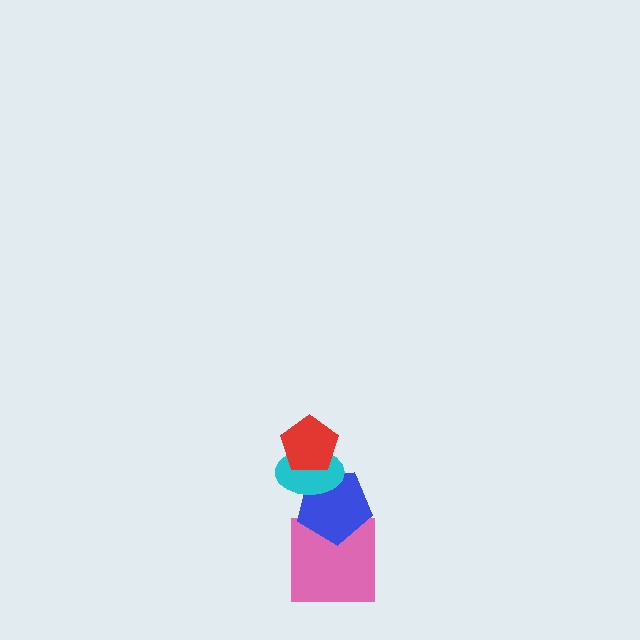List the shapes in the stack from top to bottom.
From top to bottom: the red pentagon, the cyan ellipse, the blue pentagon, the pink square.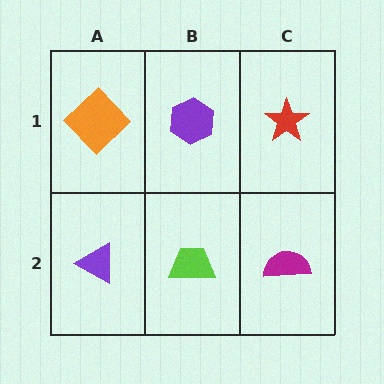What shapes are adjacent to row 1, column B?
A lime trapezoid (row 2, column B), an orange diamond (row 1, column A), a red star (row 1, column C).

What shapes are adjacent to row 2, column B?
A purple hexagon (row 1, column B), a purple triangle (row 2, column A), a magenta semicircle (row 2, column C).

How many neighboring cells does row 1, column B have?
3.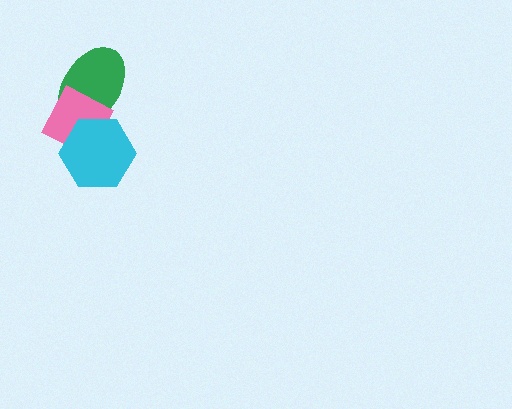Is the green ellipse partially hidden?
Yes, it is partially covered by another shape.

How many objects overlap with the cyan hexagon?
2 objects overlap with the cyan hexagon.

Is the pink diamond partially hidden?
Yes, it is partially covered by another shape.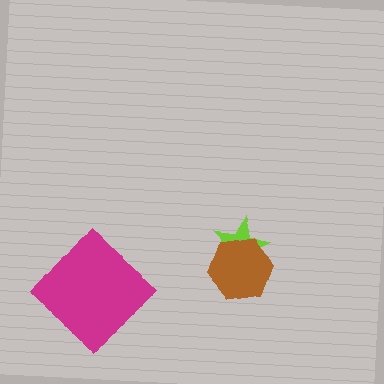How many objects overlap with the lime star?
1 object overlaps with the lime star.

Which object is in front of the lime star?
The brown hexagon is in front of the lime star.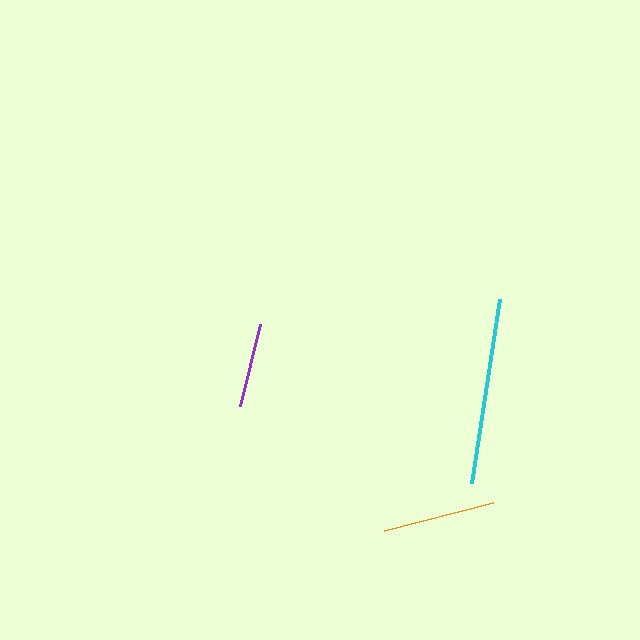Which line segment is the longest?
The cyan line is the longest at approximately 185 pixels.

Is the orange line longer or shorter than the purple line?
The orange line is longer than the purple line.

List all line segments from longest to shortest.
From longest to shortest: cyan, orange, purple.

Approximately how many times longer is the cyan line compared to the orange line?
The cyan line is approximately 1.6 times the length of the orange line.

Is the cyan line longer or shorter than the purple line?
The cyan line is longer than the purple line.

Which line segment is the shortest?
The purple line is the shortest at approximately 85 pixels.